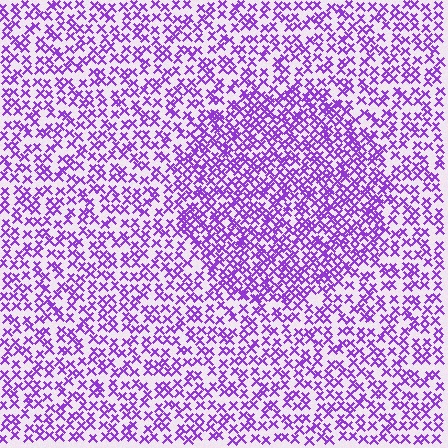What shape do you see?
I see a circle.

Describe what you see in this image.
The image contains small purple elements arranged at two different densities. A circle-shaped region is visible where the elements are more densely packed than the surrounding area.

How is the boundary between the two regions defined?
The boundary is defined by a change in element density (approximately 1.7x ratio). All elements are the same color, size, and shape.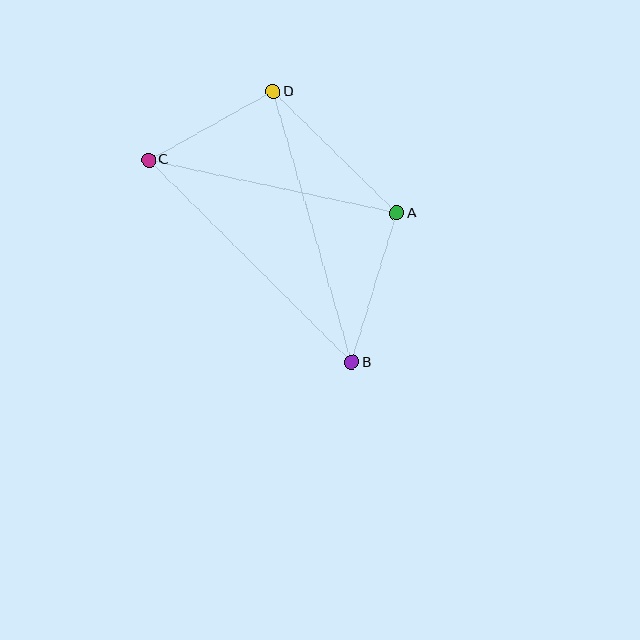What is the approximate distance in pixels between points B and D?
The distance between B and D is approximately 282 pixels.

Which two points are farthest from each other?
Points B and C are farthest from each other.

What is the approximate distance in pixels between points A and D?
The distance between A and D is approximately 173 pixels.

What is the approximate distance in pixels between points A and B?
The distance between A and B is approximately 156 pixels.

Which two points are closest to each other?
Points C and D are closest to each other.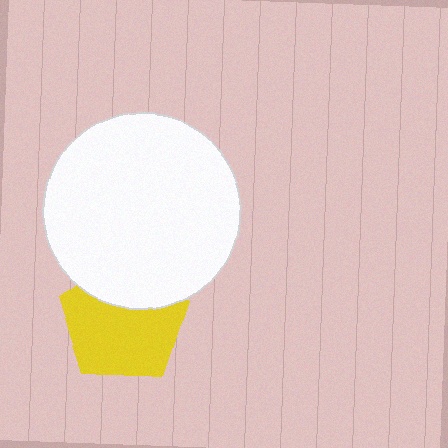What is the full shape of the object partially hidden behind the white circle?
The partially hidden object is a yellow pentagon.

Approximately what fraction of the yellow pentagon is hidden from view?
Roughly 32% of the yellow pentagon is hidden behind the white circle.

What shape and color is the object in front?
The object in front is a white circle.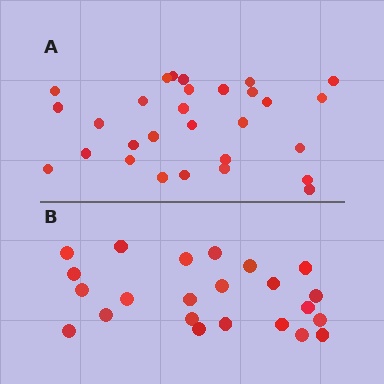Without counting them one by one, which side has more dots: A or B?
Region A (the top region) has more dots.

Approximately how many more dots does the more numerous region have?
Region A has about 6 more dots than region B.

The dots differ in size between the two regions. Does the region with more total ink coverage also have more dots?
No. Region B has more total ink coverage because its dots are larger, but region A actually contains more individual dots. Total area can be misleading — the number of items is what matters here.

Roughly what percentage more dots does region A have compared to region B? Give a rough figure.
About 25% more.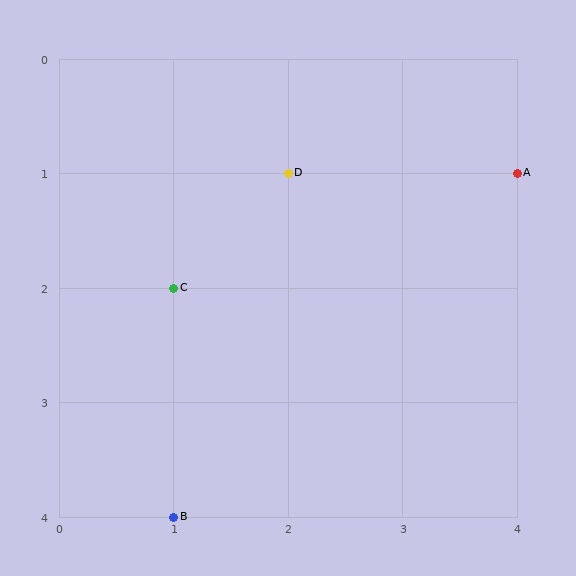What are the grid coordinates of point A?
Point A is at grid coordinates (4, 1).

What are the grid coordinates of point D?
Point D is at grid coordinates (2, 1).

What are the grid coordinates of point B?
Point B is at grid coordinates (1, 4).